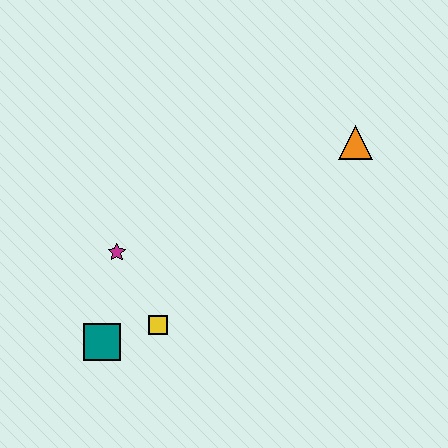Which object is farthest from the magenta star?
The orange triangle is farthest from the magenta star.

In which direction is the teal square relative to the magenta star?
The teal square is below the magenta star.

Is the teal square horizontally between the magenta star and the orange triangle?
No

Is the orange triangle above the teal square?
Yes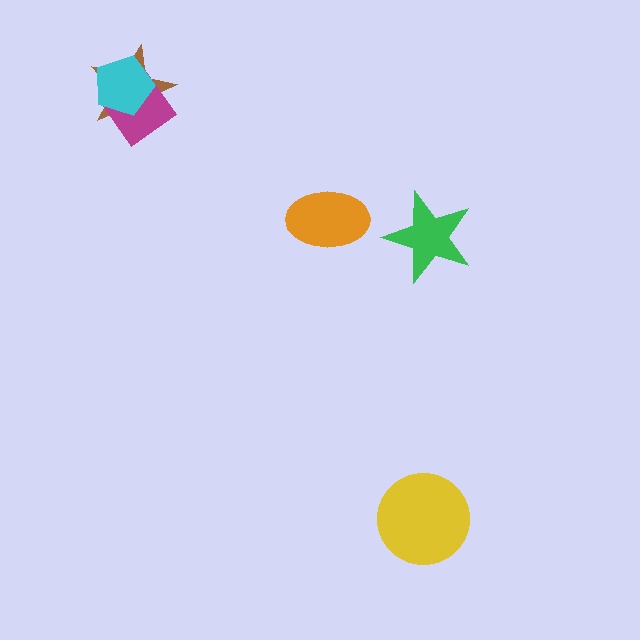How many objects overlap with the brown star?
2 objects overlap with the brown star.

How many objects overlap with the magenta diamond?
2 objects overlap with the magenta diamond.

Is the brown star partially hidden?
Yes, it is partially covered by another shape.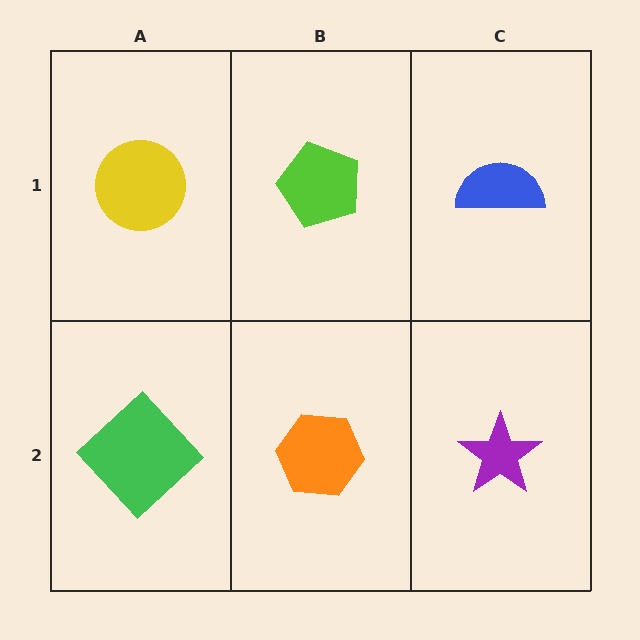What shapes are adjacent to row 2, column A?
A yellow circle (row 1, column A), an orange hexagon (row 2, column B).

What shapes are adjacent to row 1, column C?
A purple star (row 2, column C), a lime pentagon (row 1, column B).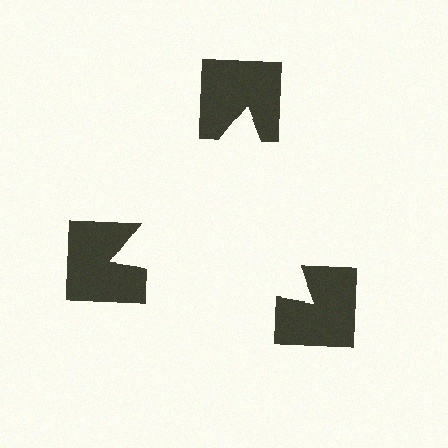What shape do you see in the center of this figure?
An illusory triangle — its edges are inferred from the aligned wedge cuts in the notched squares, not physically drawn.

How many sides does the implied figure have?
3 sides.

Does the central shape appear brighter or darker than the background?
It typically appears slightly brighter than the background, even though no actual brightness change is drawn.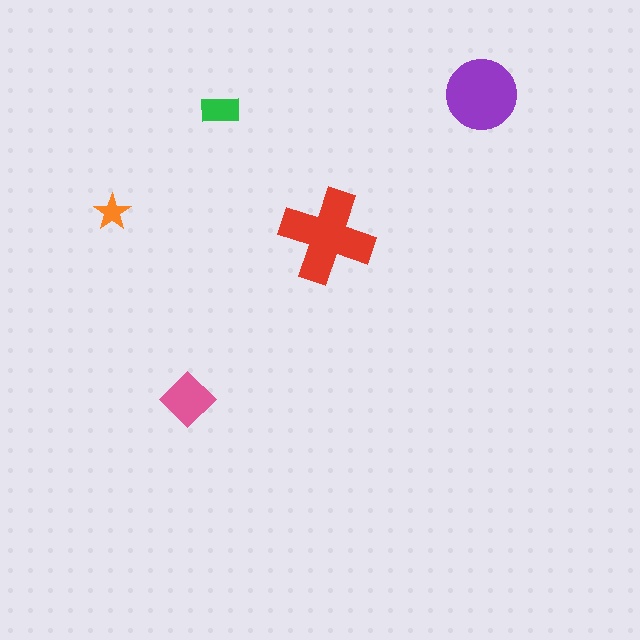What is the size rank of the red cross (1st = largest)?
1st.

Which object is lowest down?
The pink diamond is bottommost.